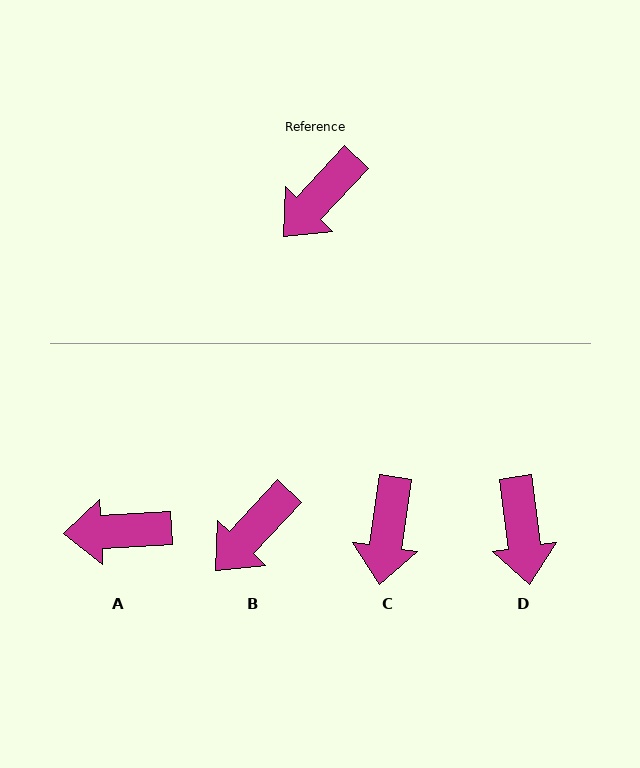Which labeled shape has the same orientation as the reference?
B.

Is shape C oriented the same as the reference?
No, it is off by about 34 degrees.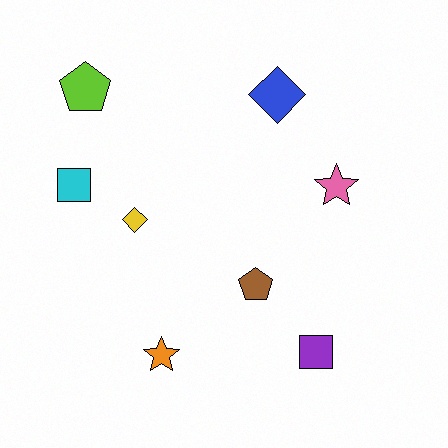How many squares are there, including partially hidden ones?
There are 2 squares.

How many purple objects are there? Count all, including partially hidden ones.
There is 1 purple object.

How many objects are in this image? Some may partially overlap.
There are 8 objects.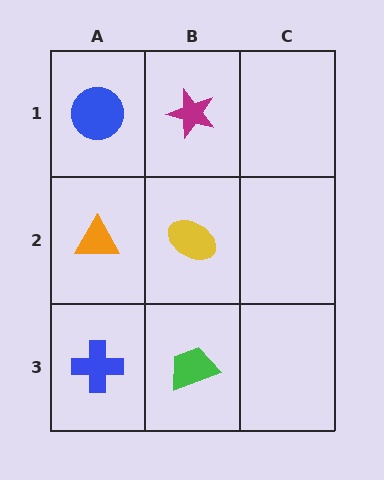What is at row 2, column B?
A yellow ellipse.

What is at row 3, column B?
A green trapezoid.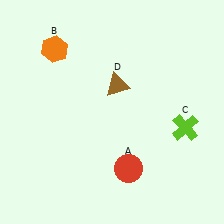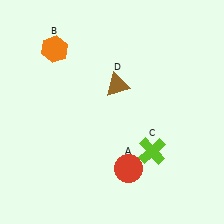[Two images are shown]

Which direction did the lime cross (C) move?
The lime cross (C) moved left.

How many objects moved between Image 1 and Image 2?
1 object moved between the two images.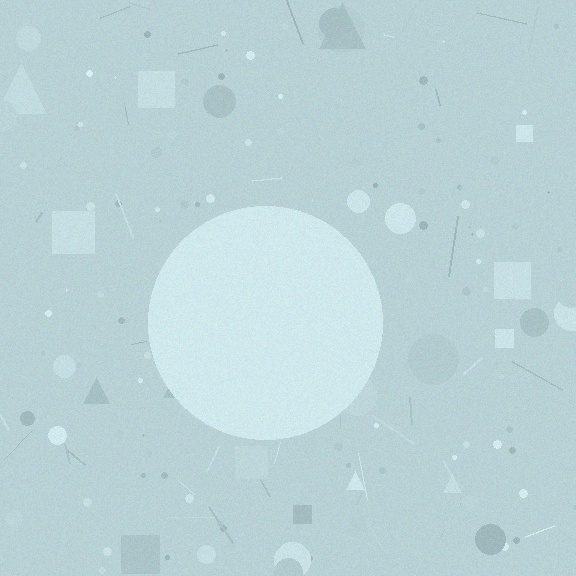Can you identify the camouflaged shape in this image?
The camouflaged shape is a circle.